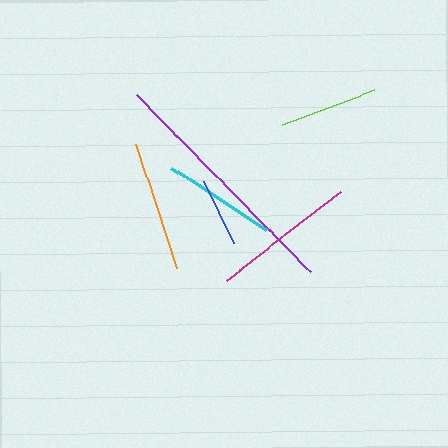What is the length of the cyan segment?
The cyan segment is approximately 113 pixels long.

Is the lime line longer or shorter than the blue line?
The lime line is longer than the blue line.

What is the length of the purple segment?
The purple segment is approximately 248 pixels long.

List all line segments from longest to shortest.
From longest to shortest: purple, magenta, orange, cyan, lime, blue.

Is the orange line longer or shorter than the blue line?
The orange line is longer than the blue line.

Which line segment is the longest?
The purple line is the longest at approximately 248 pixels.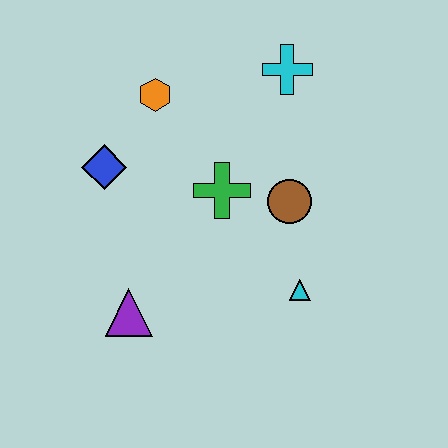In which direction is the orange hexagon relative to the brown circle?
The orange hexagon is to the left of the brown circle.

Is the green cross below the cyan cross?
Yes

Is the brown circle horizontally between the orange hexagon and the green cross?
No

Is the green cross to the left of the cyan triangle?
Yes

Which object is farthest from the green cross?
The purple triangle is farthest from the green cross.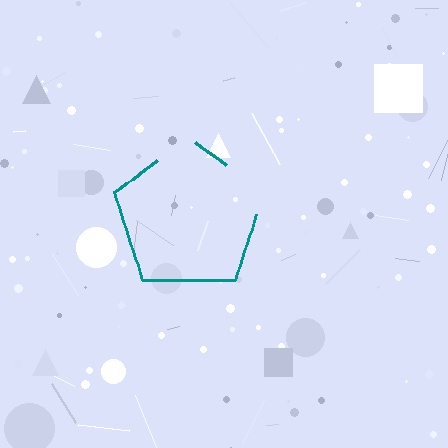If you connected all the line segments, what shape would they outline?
They would outline a pentagon.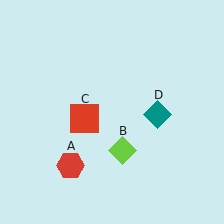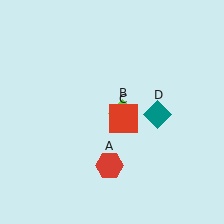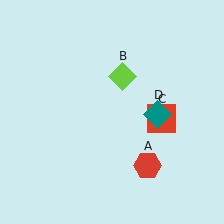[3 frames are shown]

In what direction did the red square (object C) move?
The red square (object C) moved right.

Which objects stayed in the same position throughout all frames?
Teal diamond (object D) remained stationary.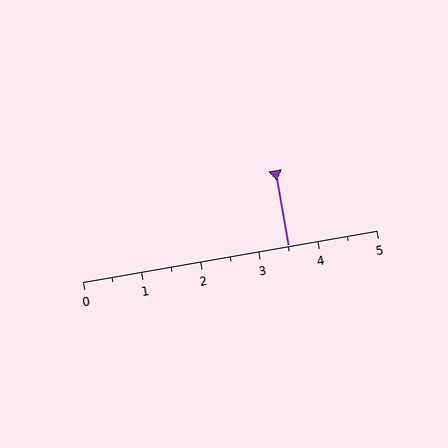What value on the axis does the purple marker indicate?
The marker indicates approximately 3.5.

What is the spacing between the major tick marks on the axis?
The major ticks are spaced 1 apart.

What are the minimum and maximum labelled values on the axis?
The axis runs from 0 to 5.